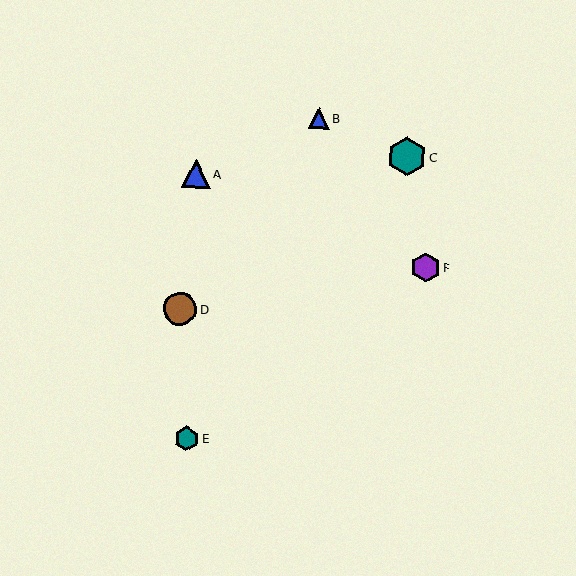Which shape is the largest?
The teal hexagon (labeled C) is the largest.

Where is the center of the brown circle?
The center of the brown circle is at (180, 309).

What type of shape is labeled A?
Shape A is a blue triangle.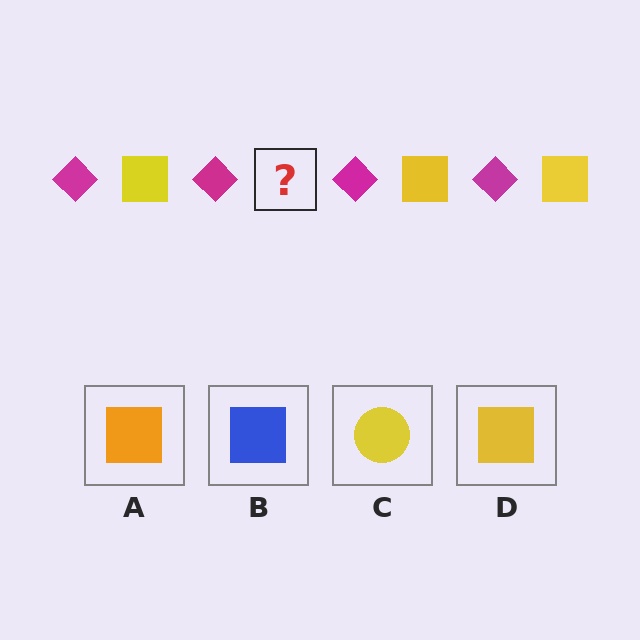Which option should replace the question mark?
Option D.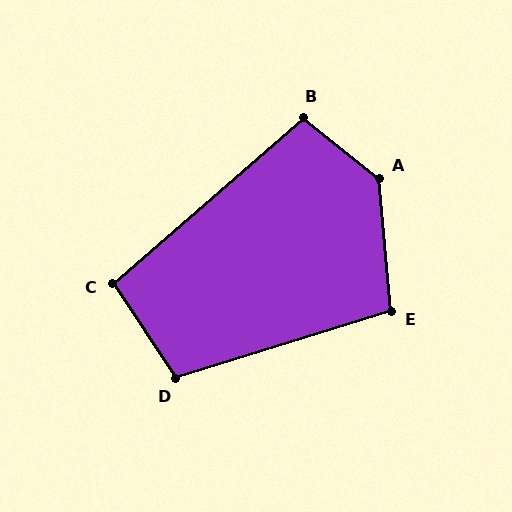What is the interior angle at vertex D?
Approximately 107 degrees (obtuse).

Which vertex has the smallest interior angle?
C, at approximately 97 degrees.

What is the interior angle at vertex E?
Approximately 102 degrees (obtuse).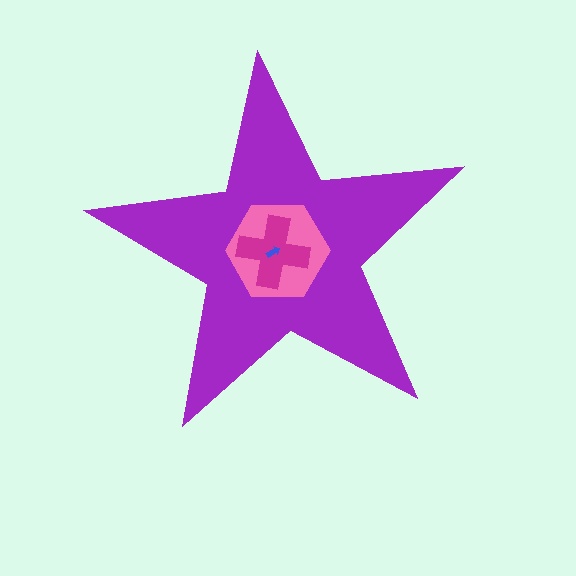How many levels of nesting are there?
4.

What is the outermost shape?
The purple star.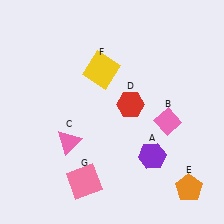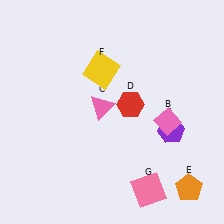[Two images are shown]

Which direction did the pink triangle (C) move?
The pink triangle (C) moved up.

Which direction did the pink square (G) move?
The pink square (G) moved right.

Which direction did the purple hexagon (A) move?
The purple hexagon (A) moved up.